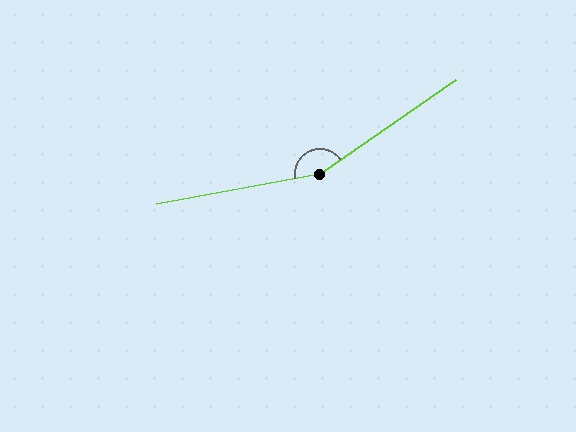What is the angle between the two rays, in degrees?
Approximately 156 degrees.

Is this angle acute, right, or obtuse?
It is obtuse.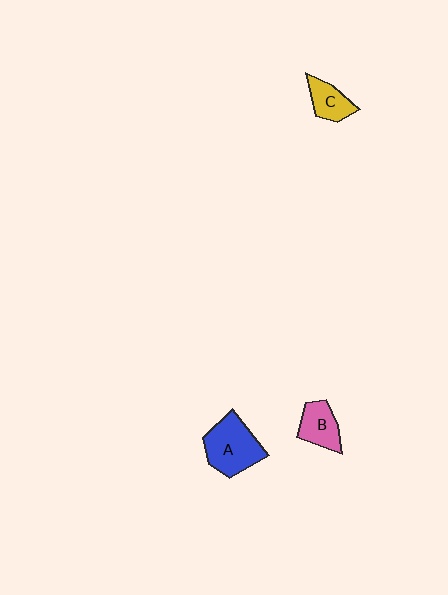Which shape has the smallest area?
Shape C (yellow).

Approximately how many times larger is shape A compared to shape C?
Approximately 1.9 times.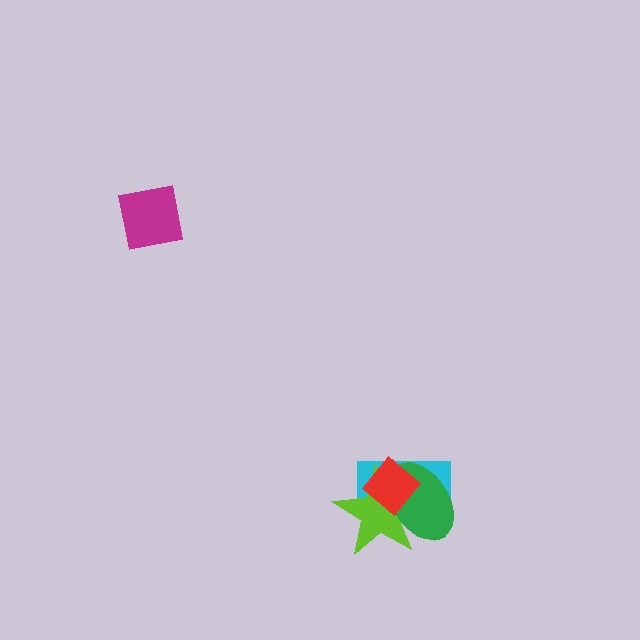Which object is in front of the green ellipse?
The red diamond is in front of the green ellipse.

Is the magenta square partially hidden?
No, no other shape covers it.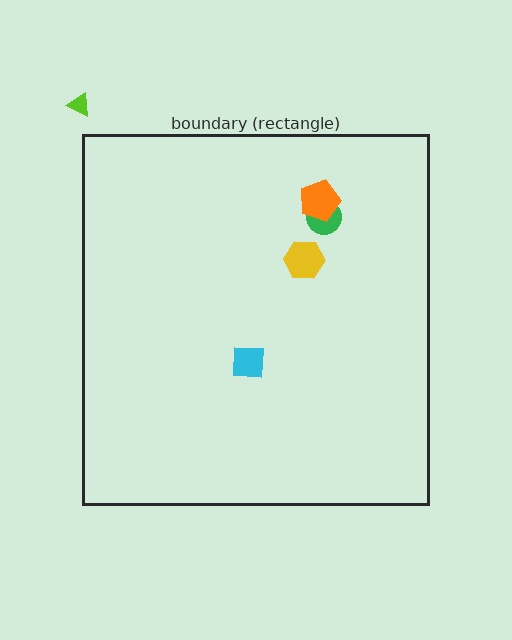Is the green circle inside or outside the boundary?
Inside.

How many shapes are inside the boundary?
4 inside, 1 outside.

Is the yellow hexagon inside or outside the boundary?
Inside.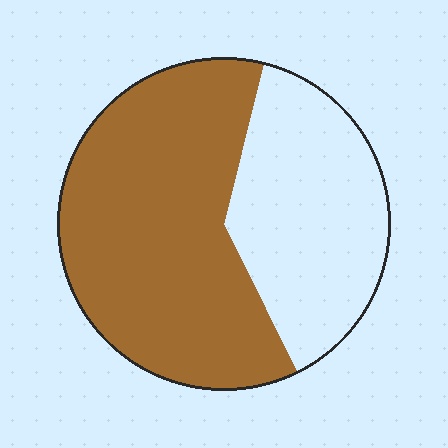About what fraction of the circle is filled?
About five eighths (5/8).